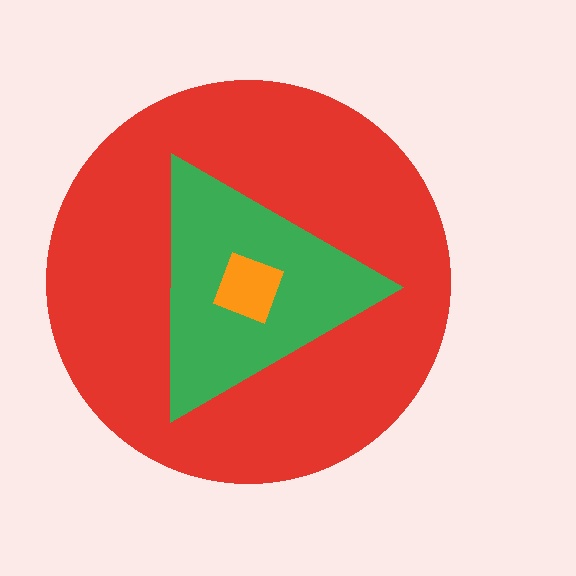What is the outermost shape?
The red circle.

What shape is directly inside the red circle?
The green triangle.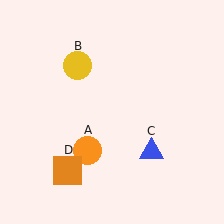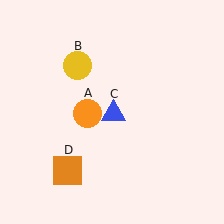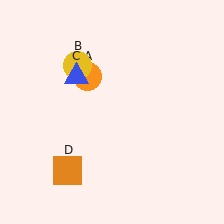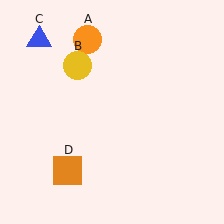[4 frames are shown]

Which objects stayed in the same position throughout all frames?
Yellow circle (object B) and orange square (object D) remained stationary.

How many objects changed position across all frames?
2 objects changed position: orange circle (object A), blue triangle (object C).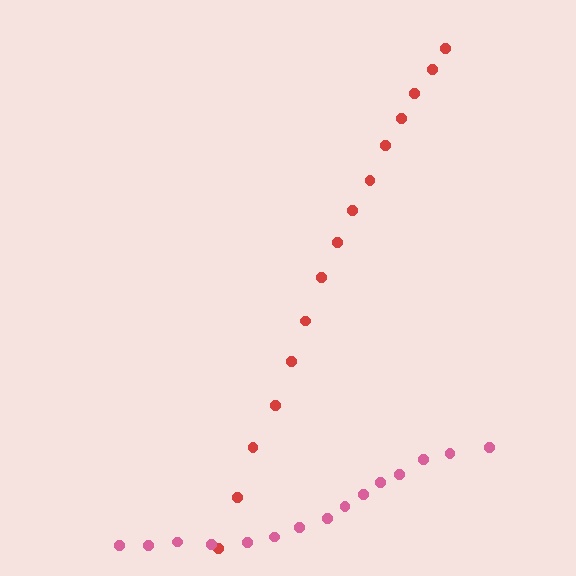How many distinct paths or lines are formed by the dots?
There are 2 distinct paths.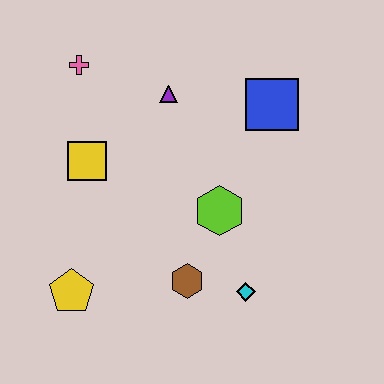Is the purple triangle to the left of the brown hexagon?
Yes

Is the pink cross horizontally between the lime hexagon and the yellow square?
No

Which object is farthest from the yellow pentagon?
The blue square is farthest from the yellow pentagon.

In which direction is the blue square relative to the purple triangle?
The blue square is to the right of the purple triangle.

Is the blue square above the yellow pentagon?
Yes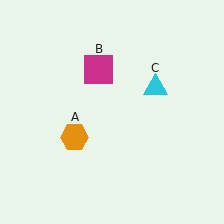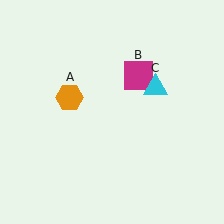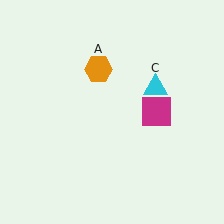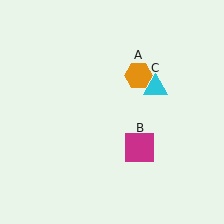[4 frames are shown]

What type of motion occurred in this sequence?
The orange hexagon (object A), magenta square (object B) rotated clockwise around the center of the scene.